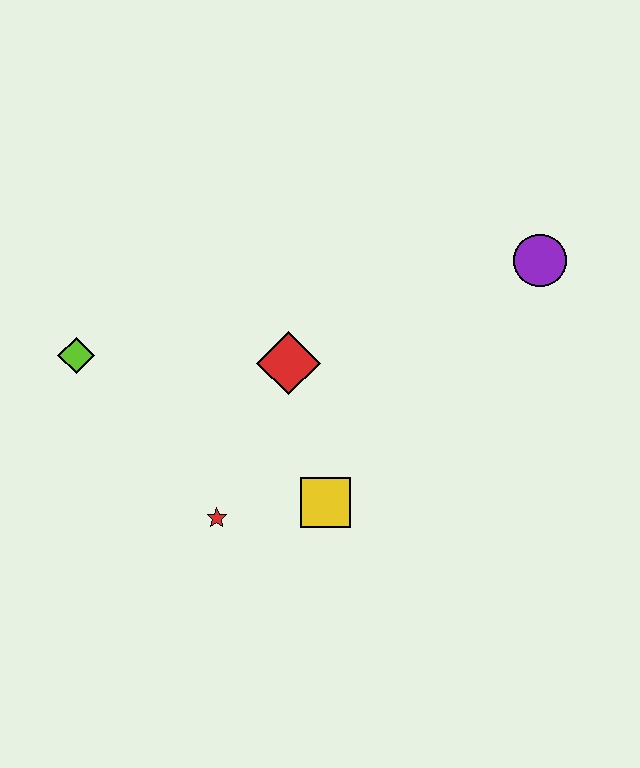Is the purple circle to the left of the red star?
No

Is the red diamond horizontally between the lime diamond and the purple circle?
Yes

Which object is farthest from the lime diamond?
The purple circle is farthest from the lime diamond.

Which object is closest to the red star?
The yellow square is closest to the red star.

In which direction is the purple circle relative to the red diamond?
The purple circle is to the right of the red diamond.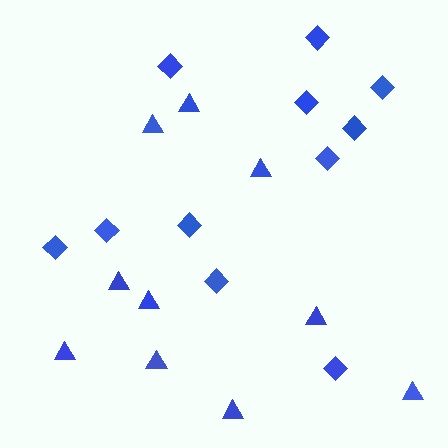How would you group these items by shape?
There are 2 groups: one group of diamonds (11) and one group of triangles (10).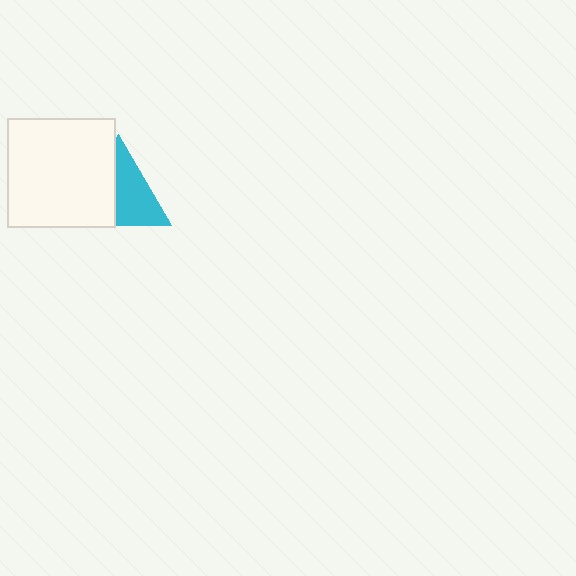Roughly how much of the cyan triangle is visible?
About half of it is visible (roughly 56%).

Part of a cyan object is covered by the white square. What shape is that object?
It is a triangle.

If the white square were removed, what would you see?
You would see the complete cyan triangle.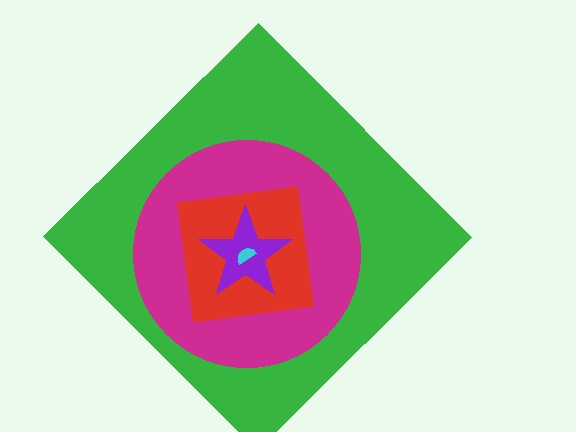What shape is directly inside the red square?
The purple star.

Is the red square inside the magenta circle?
Yes.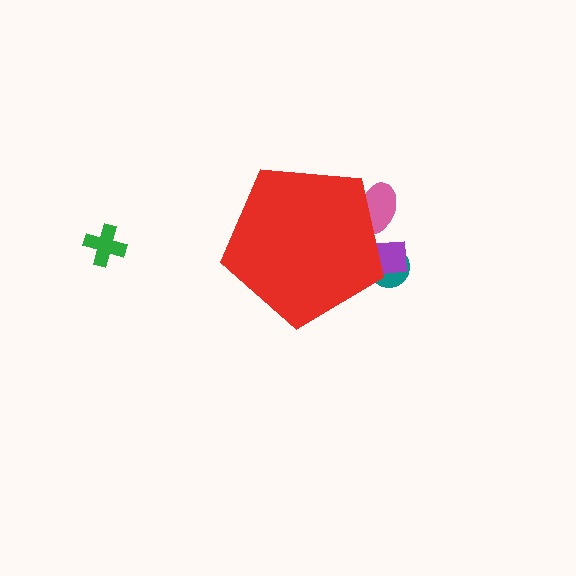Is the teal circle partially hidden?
Yes, the teal circle is partially hidden behind the red pentagon.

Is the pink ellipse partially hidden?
Yes, the pink ellipse is partially hidden behind the red pentagon.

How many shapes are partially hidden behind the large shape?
3 shapes are partially hidden.